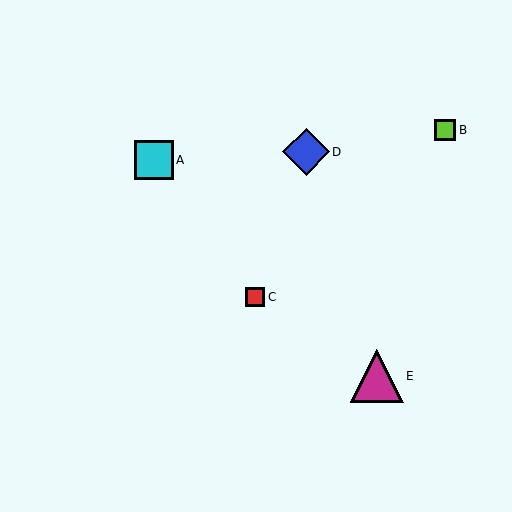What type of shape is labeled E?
Shape E is a magenta triangle.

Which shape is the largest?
The magenta triangle (labeled E) is the largest.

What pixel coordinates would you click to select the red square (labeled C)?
Click at (255, 297) to select the red square C.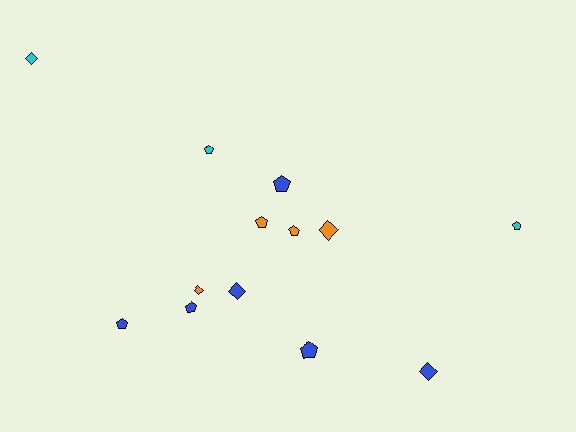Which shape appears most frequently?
Pentagon, with 8 objects.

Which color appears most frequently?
Blue, with 6 objects.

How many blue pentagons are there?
There are 4 blue pentagons.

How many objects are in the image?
There are 13 objects.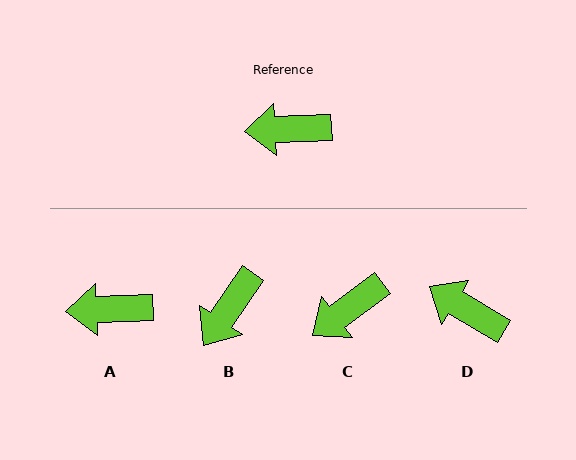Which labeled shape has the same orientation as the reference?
A.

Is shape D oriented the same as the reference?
No, it is off by about 34 degrees.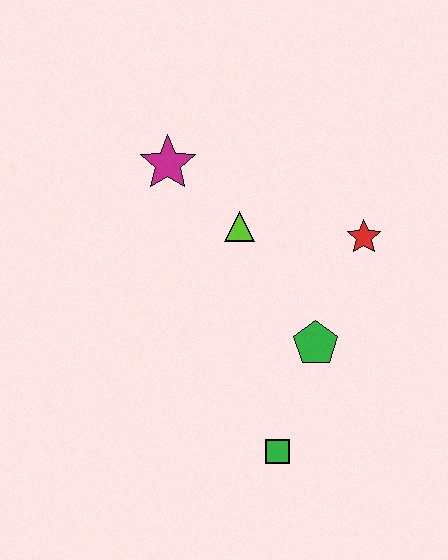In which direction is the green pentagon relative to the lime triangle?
The green pentagon is below the lime triangle.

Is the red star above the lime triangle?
No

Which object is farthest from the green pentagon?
The magenta star is farthest from the green pentagon.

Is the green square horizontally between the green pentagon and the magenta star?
Yes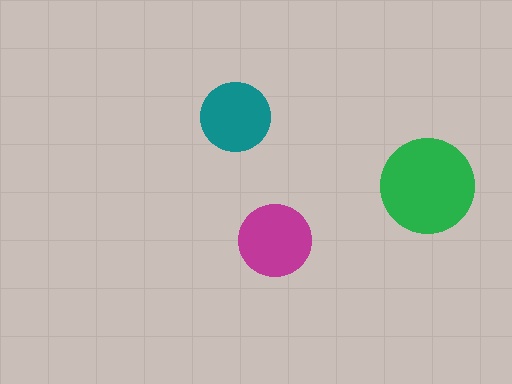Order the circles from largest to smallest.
the green one, the magenta one, the teal one.